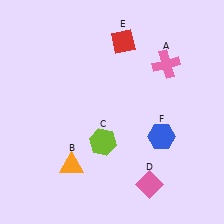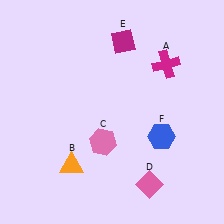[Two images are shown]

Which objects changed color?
A changed from pink to magenta. C changed from lime to pink. E changed from red to magenta.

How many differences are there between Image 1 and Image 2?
There are 3 differences between the two images.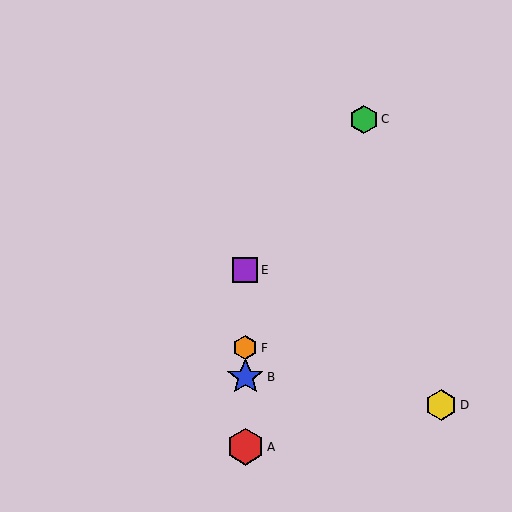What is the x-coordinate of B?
Object B is at x≈245.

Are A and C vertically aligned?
No, A is at x≈245 and C is at x≈364.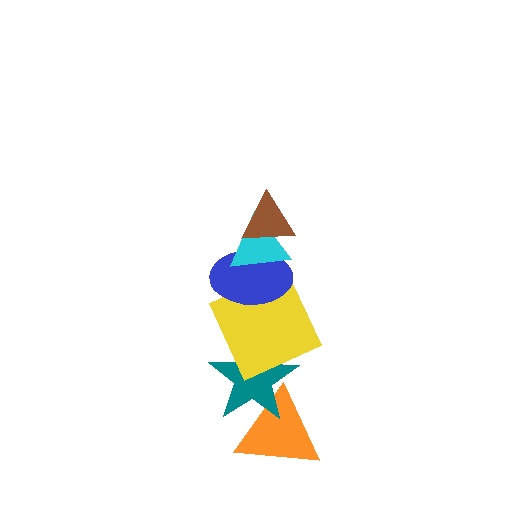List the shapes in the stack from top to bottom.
From top to bottom: the brown triangle, the cyan triangle, the blue ellipse, the yellow square, the teal star, the orange triangle.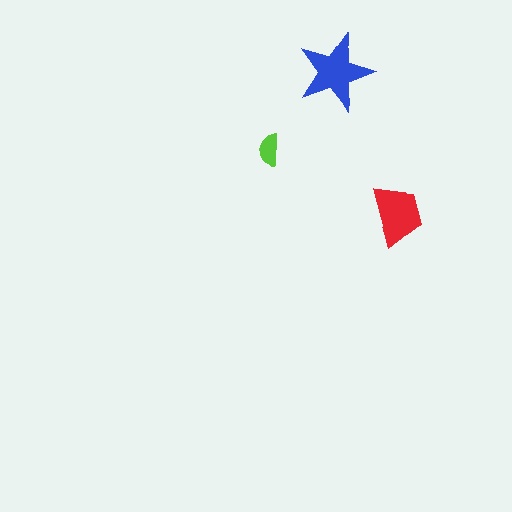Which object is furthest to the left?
The lime semicircle is leftmost.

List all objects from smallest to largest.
The lime semicircle, the red trapezoid, the blue star.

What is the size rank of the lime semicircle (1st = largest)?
3rd.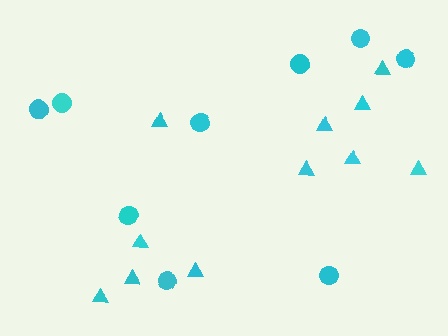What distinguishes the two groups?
There are 2 groups: one group of triangles (11) and one group of circles (9).